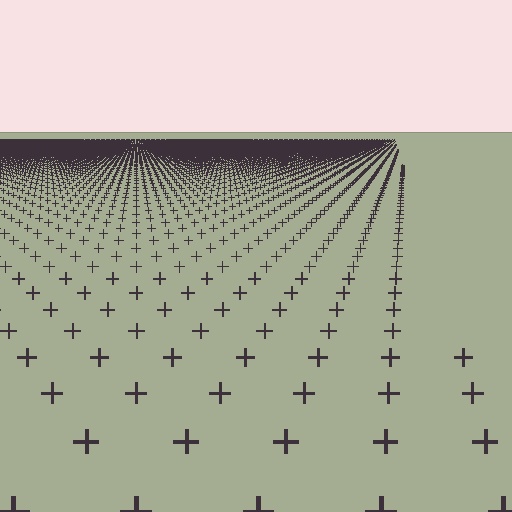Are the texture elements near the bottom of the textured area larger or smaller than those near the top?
Larger. Near the bottom, elements are closer to the viewer and appear at a bigger on-screen size.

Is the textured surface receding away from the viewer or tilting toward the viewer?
The surface is receding away from the viewer. Texture elements get smaller and denser toward the top.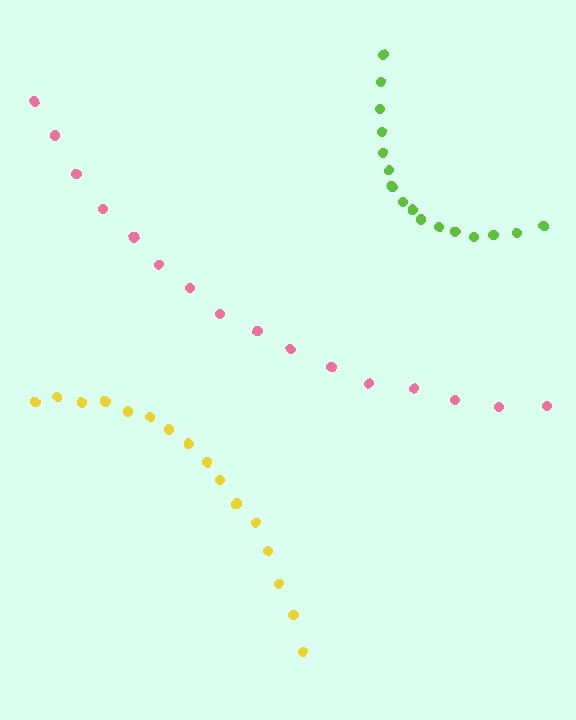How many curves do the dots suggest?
There are 3 distinct paths.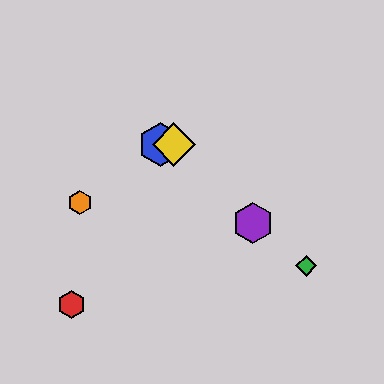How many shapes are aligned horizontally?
2 shapes (the blue hexagon, the yellow diamond) are aligned horizontally.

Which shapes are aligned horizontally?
The blue hexagon, the yellow diamond are aligned horizontally.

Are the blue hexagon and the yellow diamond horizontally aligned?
Yes, both are at y≈145.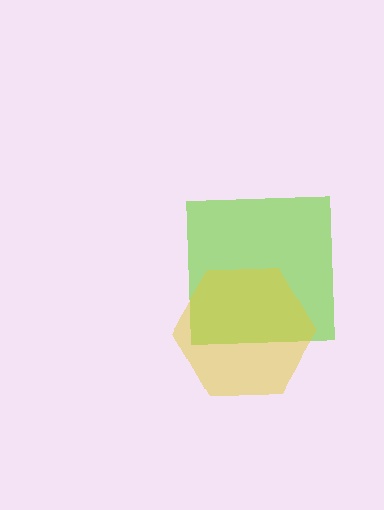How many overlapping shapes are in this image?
There are 2 overlapping shapes in the image.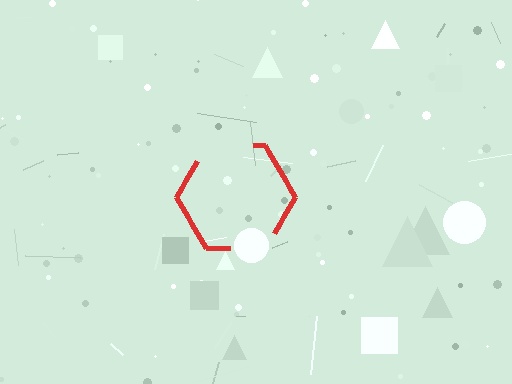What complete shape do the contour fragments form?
The contour fragments form a hexagon.